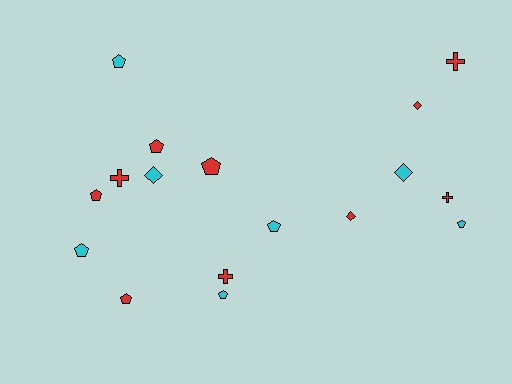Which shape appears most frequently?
Pentagon, with 9 objects.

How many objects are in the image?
There are 17 objects.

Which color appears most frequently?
Red, with 10 objects.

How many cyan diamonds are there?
There are 2 cyan diamonds.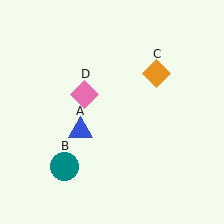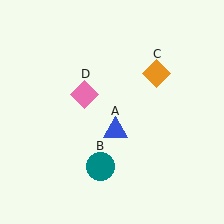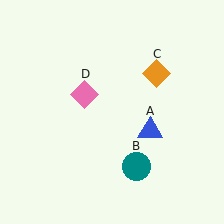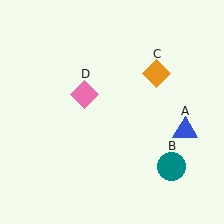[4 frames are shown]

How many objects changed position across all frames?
2 objects changed position: blue triangle (object A), teal circle (object B).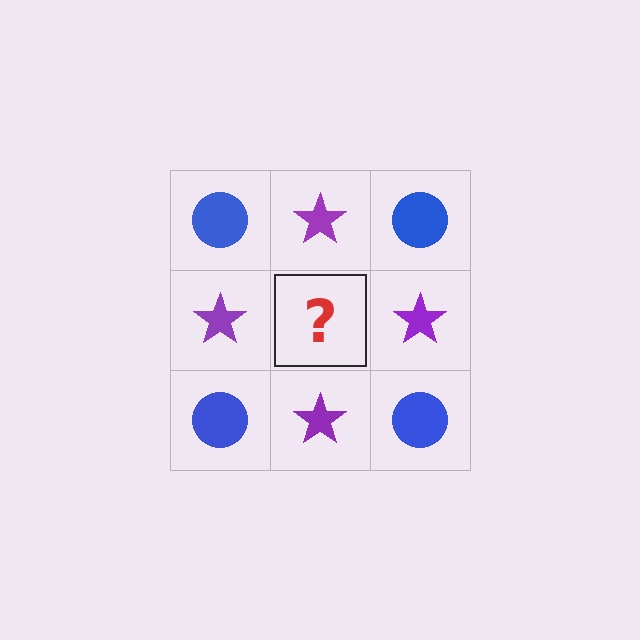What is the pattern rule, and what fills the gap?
The rule is that it alternates blue circle and purple star in a checkerboard pattern. The gap should be filled with a blue circle.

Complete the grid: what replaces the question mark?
The question mark should be replaced with a blue circle.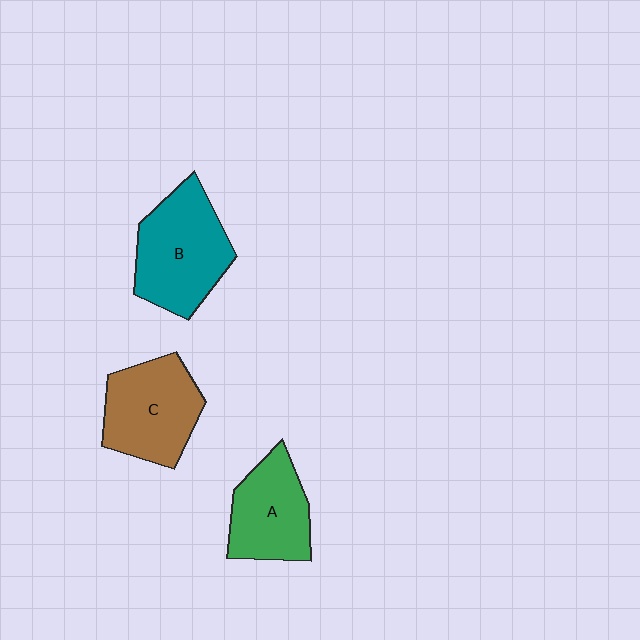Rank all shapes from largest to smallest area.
From largest to smallest: B (teal), C (brown), A (green).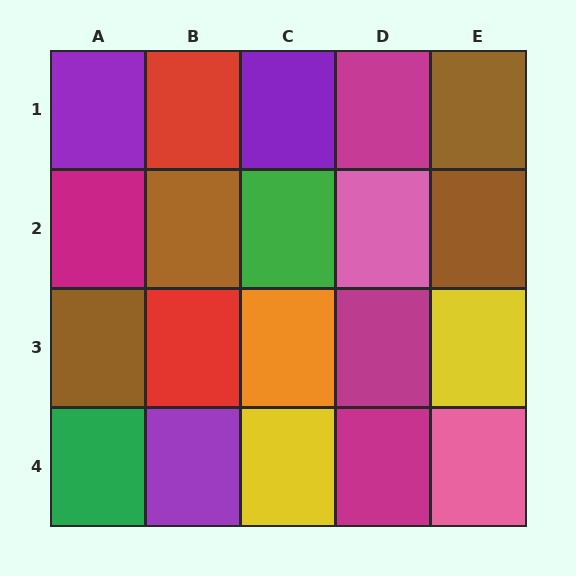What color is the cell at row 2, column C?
Green.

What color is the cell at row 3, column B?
Red.